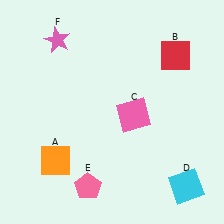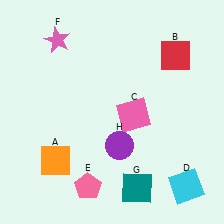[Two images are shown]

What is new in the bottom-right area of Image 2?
A purple circle (H) was added in the bottom-right area of Image 2.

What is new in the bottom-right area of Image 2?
A teal square (G) was added in the bottom-right area of Image 2.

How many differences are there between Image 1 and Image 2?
There are 2 differences between the two images.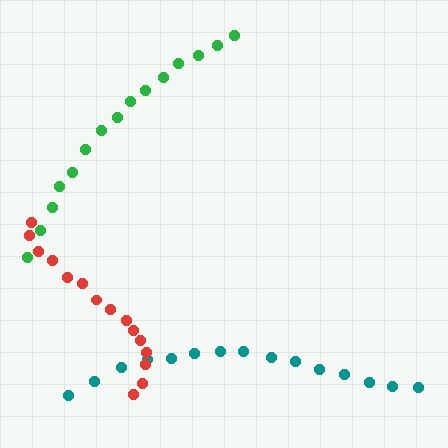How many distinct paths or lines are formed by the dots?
There are 3 distinct paths.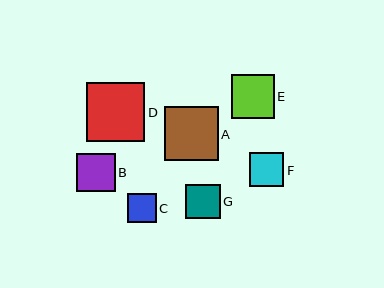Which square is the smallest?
Square C is the smallest with a size of approximately 29 pixels.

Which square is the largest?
Square D is the largest with a size of approximately 58 pixels.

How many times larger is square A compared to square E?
Square A is approximately 1.3 times the size of square E.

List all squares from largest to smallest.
From largest to smallest: D, A, E, B, G, F, C.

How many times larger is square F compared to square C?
Square F is approximately 1.2 times the size of square C.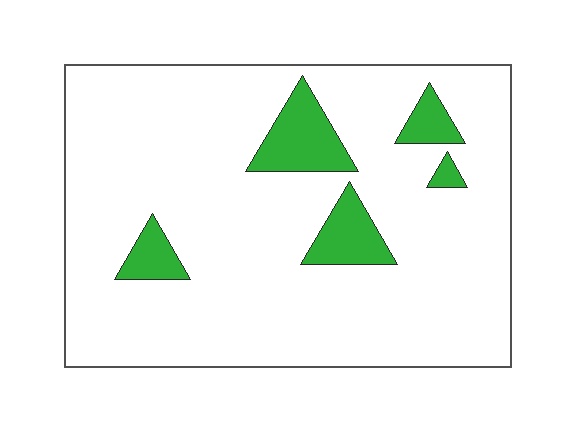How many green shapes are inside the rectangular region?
5.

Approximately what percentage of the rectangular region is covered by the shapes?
Approximately 10%.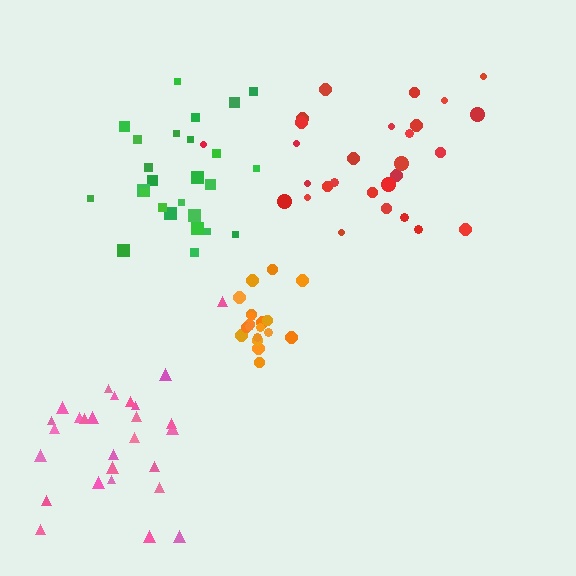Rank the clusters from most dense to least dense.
orange, pink, red, green.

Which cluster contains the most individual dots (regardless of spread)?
Red (28).